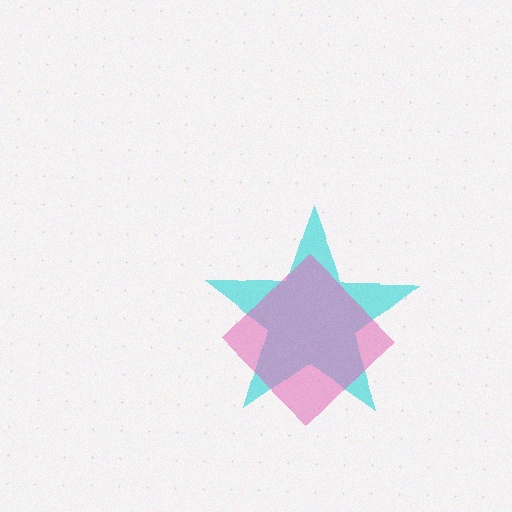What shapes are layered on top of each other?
The layered shapes are: a cyan star, a pink diamond.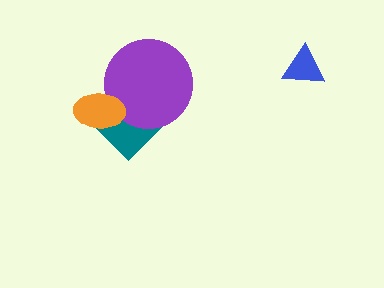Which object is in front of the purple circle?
The orange ellipse is in front of the purple circle.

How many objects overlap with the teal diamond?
2 objects overlap with the teal diamond.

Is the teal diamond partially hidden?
Yes, it is partially covered by another shape.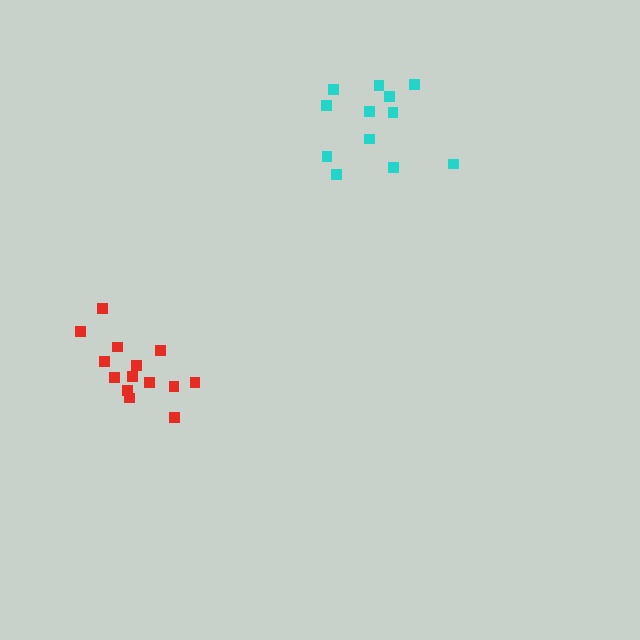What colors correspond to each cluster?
The clusters are colored: cyan, red.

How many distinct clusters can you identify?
There are 2 distinct clusters.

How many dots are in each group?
Group 1: 12 dots, Group 2: 14 dots (26 total).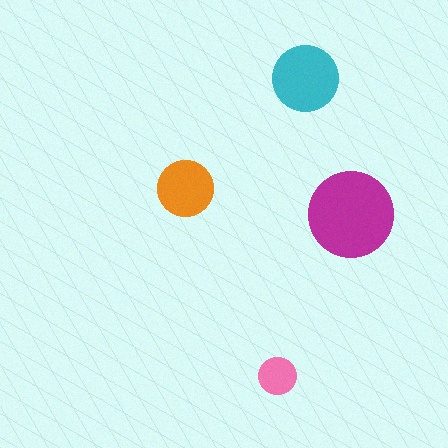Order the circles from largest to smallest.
the magenta one, the cyan one, the orange one, the pink one.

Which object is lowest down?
The pink circle is bottommost.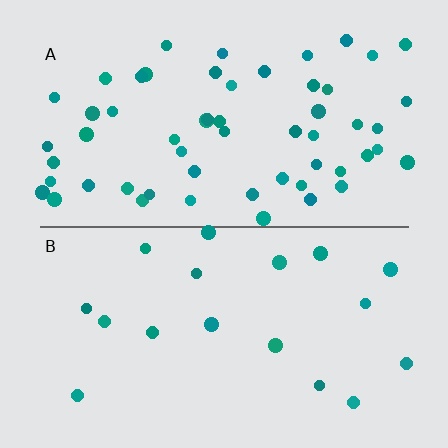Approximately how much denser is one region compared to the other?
Approximately 3.2× — region A over region B.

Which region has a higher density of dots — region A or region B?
A (the top).